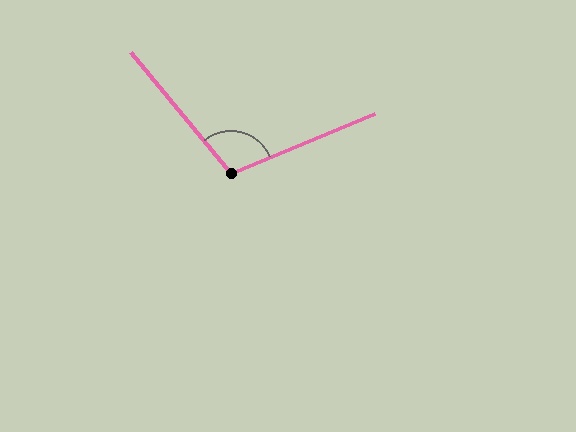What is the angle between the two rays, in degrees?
Approximately 107 degrees.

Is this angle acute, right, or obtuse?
It is obtuse.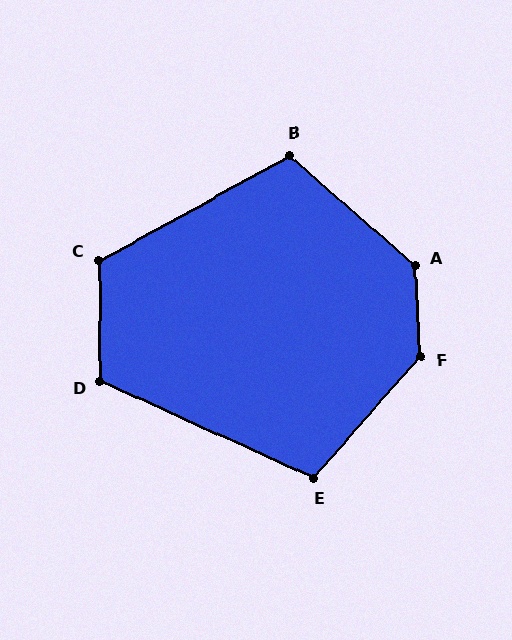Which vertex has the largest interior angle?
F, at approximately 136 degrees.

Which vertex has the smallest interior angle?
E, at approximately 107 degrees.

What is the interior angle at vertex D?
Approximately 115 degrees (obtuse).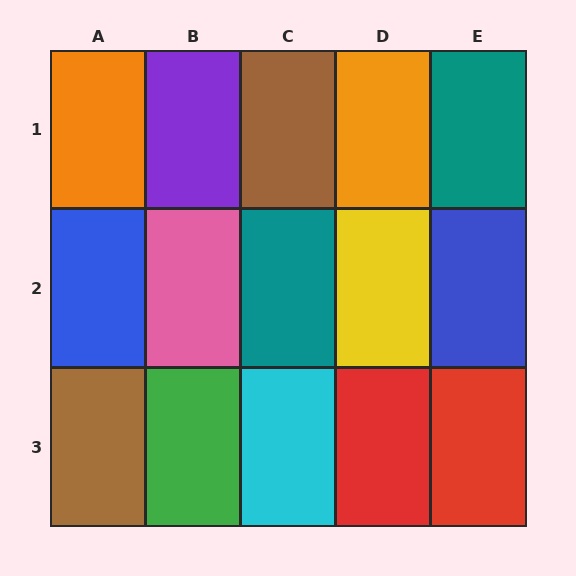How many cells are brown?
2 cells are brown.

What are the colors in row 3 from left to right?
Brown, green, cyan, red, red.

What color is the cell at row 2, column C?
Teal.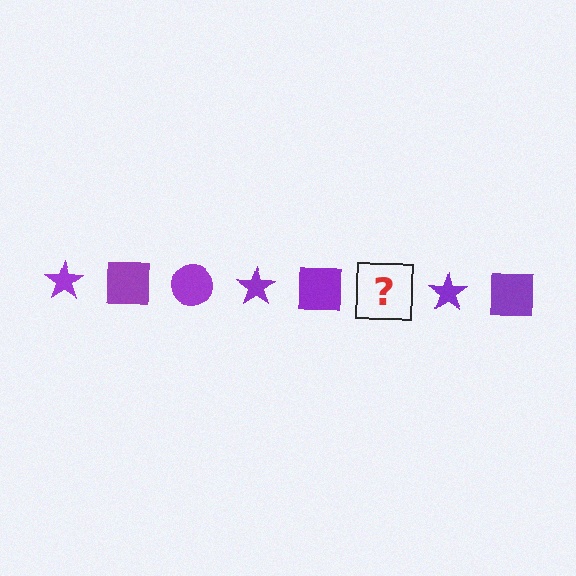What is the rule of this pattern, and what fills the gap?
The rule is that the pattern cycles through star, square, circle shapes in purple. The gap should be filled with a purple circle.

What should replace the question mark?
The question mark should be replaced with a purple circle.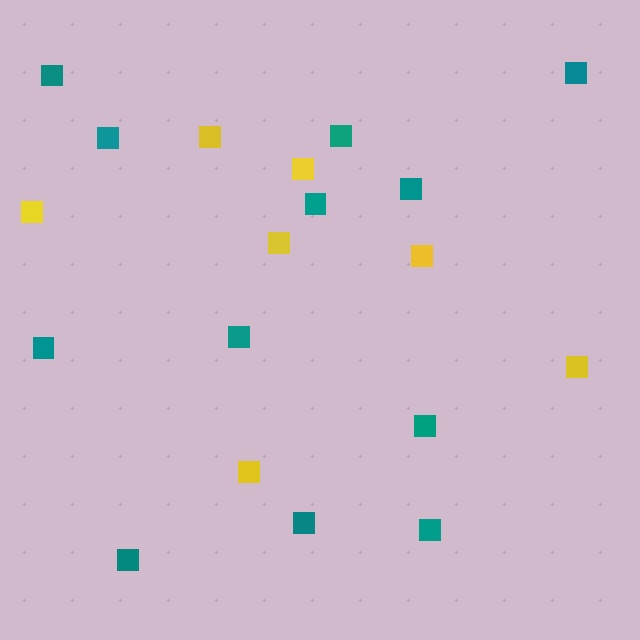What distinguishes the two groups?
There are 2 groups: one group of teal squares (12) and one group of yellow squares (7).